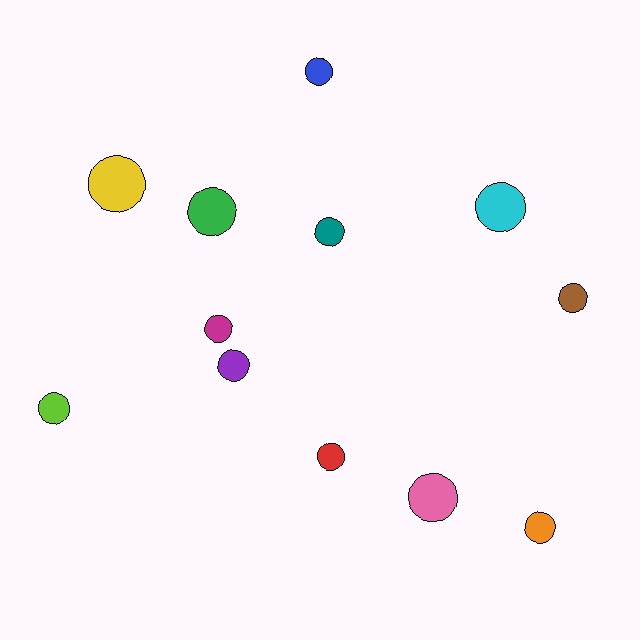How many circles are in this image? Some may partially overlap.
There are 12 circles.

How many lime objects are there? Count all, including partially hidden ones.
There is 1 lime object.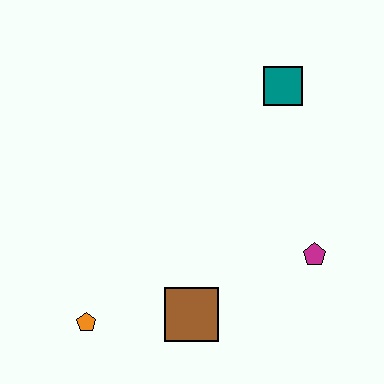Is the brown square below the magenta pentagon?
Yes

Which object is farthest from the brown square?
The teal square is farthest from the brown square.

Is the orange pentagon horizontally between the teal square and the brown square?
No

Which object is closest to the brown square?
The orange pentagon is closest to the brown square.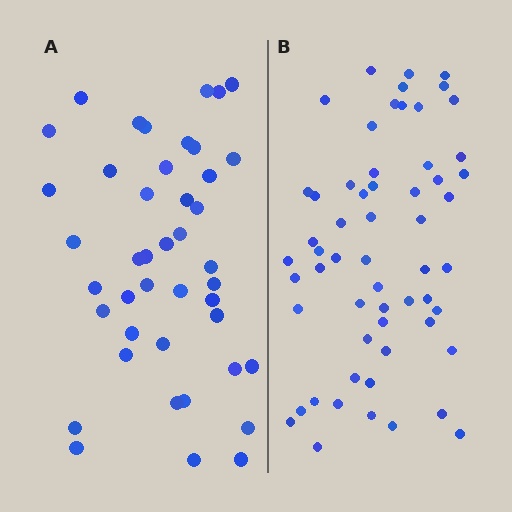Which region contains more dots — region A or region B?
Region B (the right region) has more dots.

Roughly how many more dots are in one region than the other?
Region B has approximately 15 more dots than region A.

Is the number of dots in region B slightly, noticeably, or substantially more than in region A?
Region B has noticeably more, but not dramatically so. The ratio is roughly 1.3 to 1.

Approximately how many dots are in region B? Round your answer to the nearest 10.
About 60 dots. (The exact count is 58, which rounds to 60.)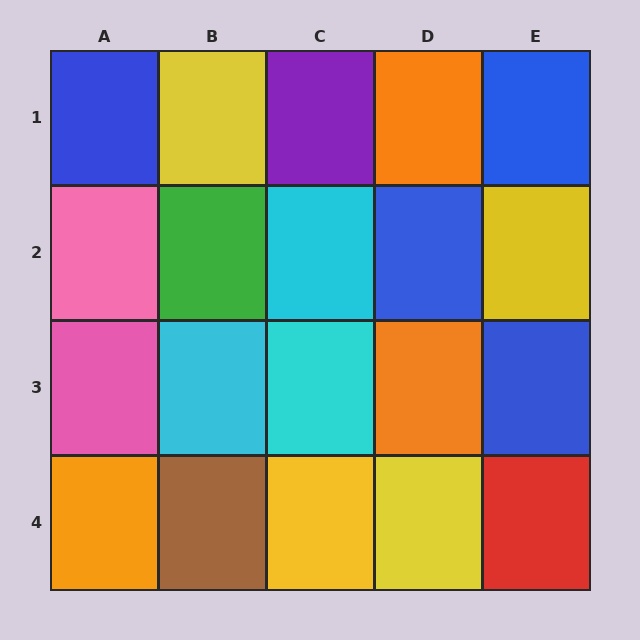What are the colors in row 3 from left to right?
Pink, cyan, cyan, orange, blue.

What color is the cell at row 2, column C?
Cyan.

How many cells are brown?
1 cell is brown.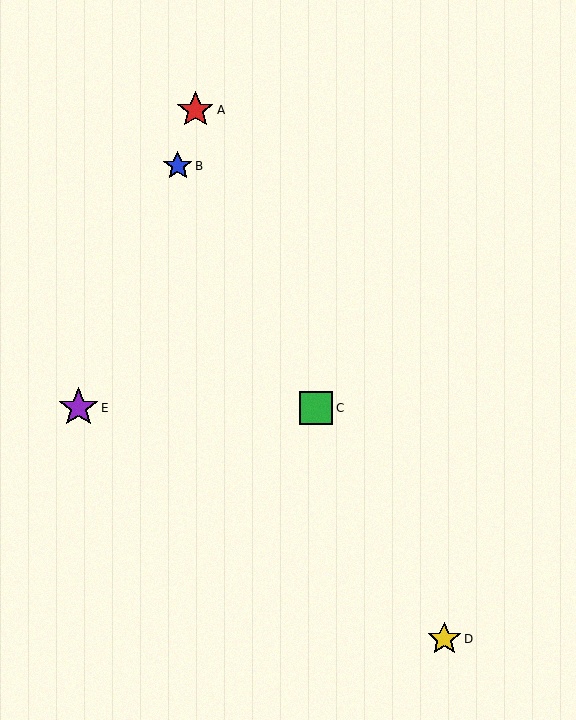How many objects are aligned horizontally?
2 objects (C, E) are aligned horizontally.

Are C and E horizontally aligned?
Yes, both are at y≈408.